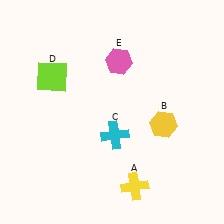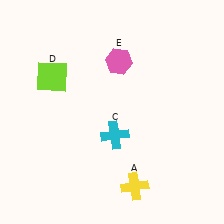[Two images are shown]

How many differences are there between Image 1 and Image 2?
There is 1 difference between the two images.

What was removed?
The yellow hexagon (B) was removed in Image 2.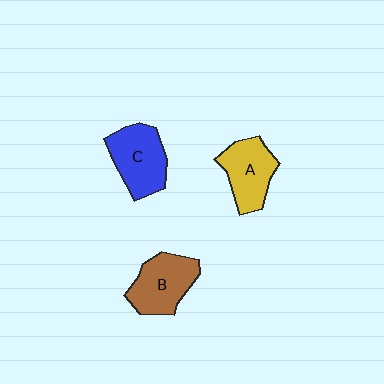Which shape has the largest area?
Shape C (blue).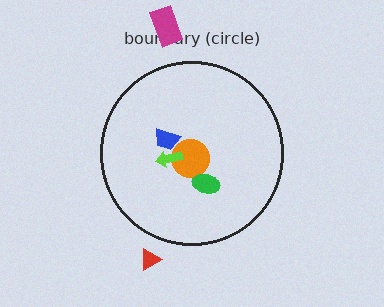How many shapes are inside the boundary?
4 inside, 2 outside.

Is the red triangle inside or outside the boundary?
Outside.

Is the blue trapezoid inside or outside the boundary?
Inside.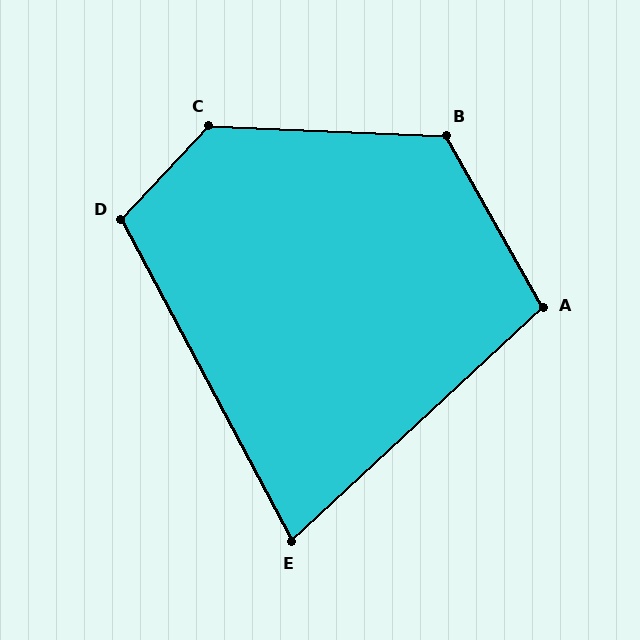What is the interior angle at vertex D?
Approximately 109 degrees (obtuse).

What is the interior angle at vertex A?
Approximately 104 degrees (obtuse).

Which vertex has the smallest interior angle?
E, at approximately 75 degrees.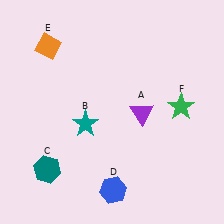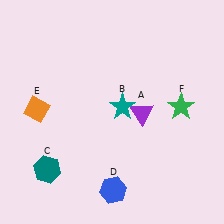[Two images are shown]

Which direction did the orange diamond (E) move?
The orange diamond (E) moved down.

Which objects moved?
The objects that moved are: the teal star (B), the orange diamond (E).